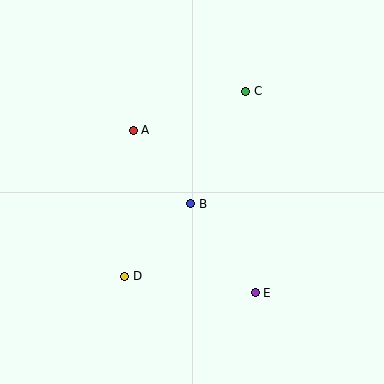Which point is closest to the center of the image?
Point B at (191, 204) is closest to the center.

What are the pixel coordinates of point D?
Point D is at (125, 276).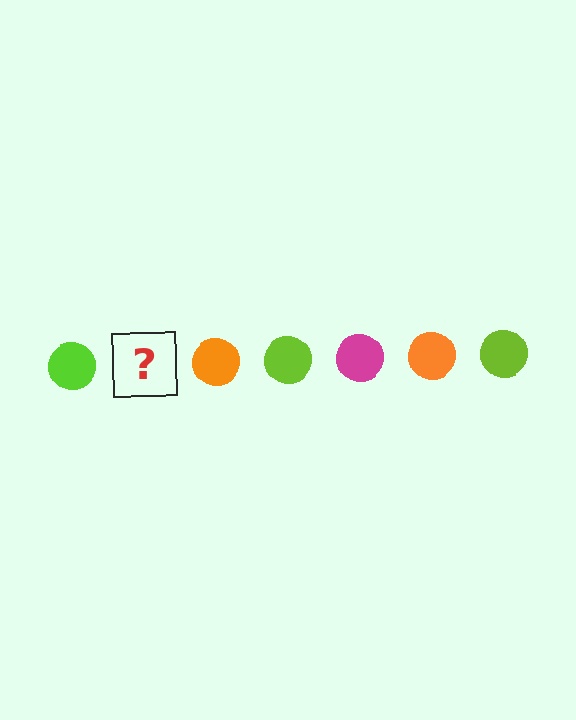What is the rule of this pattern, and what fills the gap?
The rule is that the pattern cycles through lime, magenta, orange circles. The gap should be filled with a magenta circle.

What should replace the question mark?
The question mark should be replaced with a magenta circle.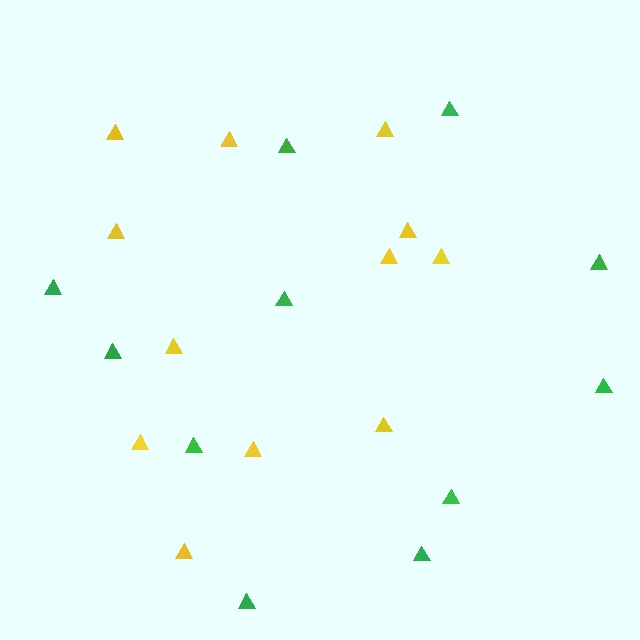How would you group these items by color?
There are 2 groups: one group of green triangles (11) and one group of yellow triangles (12).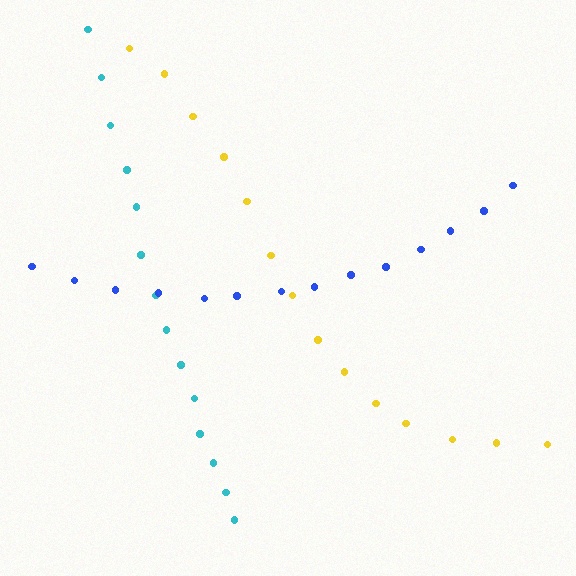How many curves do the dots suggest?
There are 3 distinct paths.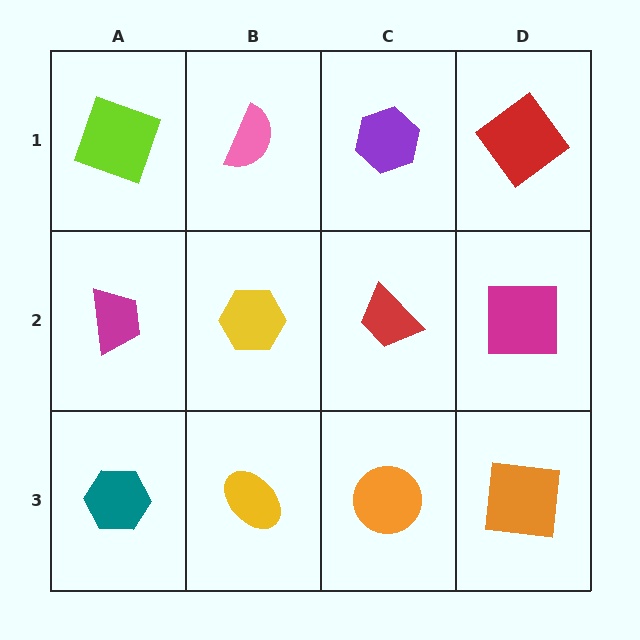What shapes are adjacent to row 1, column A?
A magenta trapezoid (row 2, column A), a pink semicircle (row 1, column B).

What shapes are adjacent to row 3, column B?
A yellow hexagon (row 2, column B), a teal hexagon (row 3, column A), an orange circle (row 3, column C).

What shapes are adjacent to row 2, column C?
A purple hexagon (row 1, column C), an orange circle (row 3, column C), a yellow hexagon (row 2, column B), a magenta square (row 2, column D).